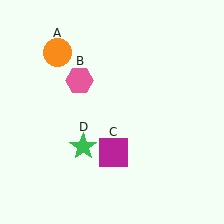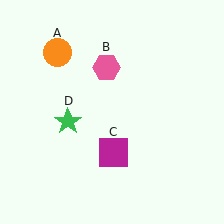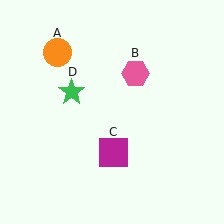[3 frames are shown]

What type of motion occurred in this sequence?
The pink hexagon (object B), green star (object D) rotated clockwise around the center of the scene.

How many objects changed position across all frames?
2 objects changed position: pink hexagon (object B), green star (object D).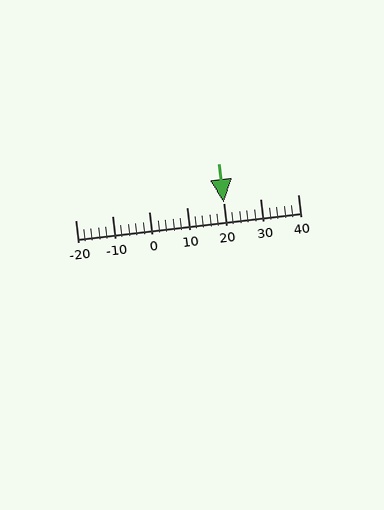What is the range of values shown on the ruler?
The ruler shows values from -20 to 40.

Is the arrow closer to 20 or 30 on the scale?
The arrow is closer to 20.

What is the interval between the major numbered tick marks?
The major tick marks are spaced 10 units apart.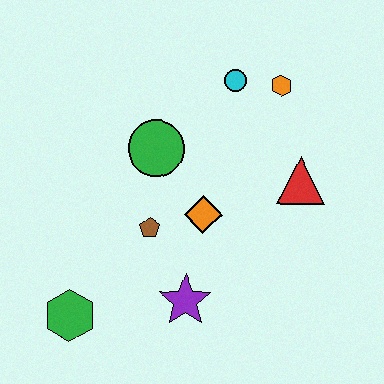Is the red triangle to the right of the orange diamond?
Yes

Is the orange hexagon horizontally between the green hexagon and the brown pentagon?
No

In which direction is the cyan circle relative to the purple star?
The cyan circle is above the purple star.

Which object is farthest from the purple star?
The orange hexagon is farthest from the purple star.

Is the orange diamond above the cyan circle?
No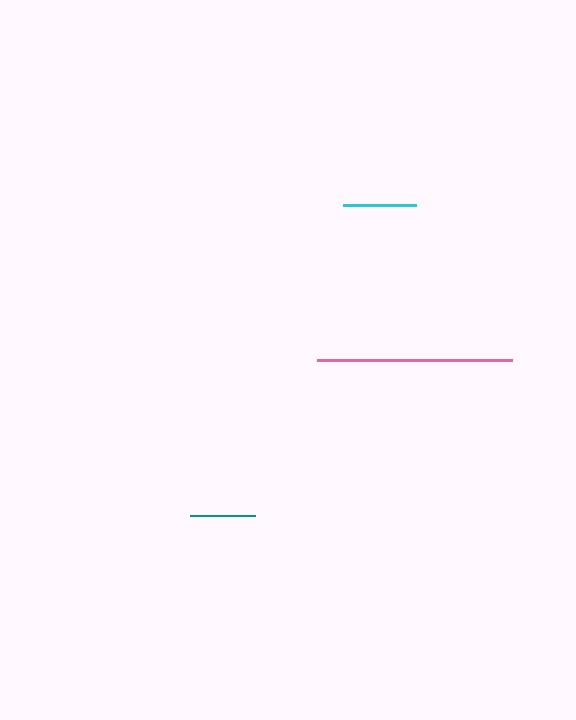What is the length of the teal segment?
The teal segment is approximately 65 pixels long.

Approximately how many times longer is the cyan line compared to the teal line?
The cyan line is approximately 1.1 times the length of the teal line.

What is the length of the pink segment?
The pink segment is approximately 195 pixels long.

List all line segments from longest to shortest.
From longest to shortest: pink, cyan, teal.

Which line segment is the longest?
The pink line is the longest at approximately 195 pixels.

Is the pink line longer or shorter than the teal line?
The pink line is longer than the teal line.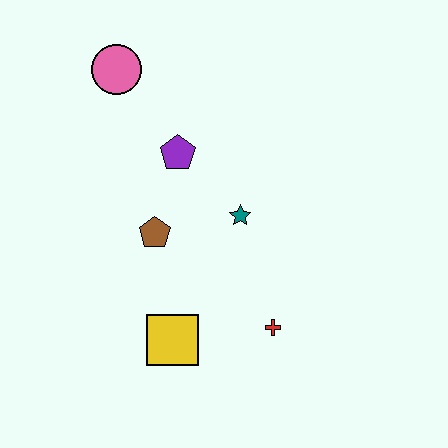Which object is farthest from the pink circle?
The red cross is farthest from the pink circle.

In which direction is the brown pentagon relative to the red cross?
The brown pentagon is to the left of the red cross.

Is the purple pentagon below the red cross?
No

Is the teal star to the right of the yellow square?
Yes